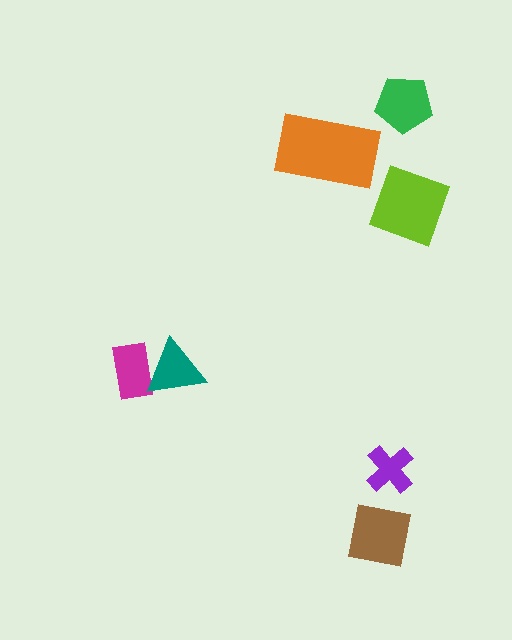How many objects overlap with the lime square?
0 objects overlap with the lime square.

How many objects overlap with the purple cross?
0 objects overlap with the purple cross.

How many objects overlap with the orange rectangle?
0 objects overlap with the orange rectangle.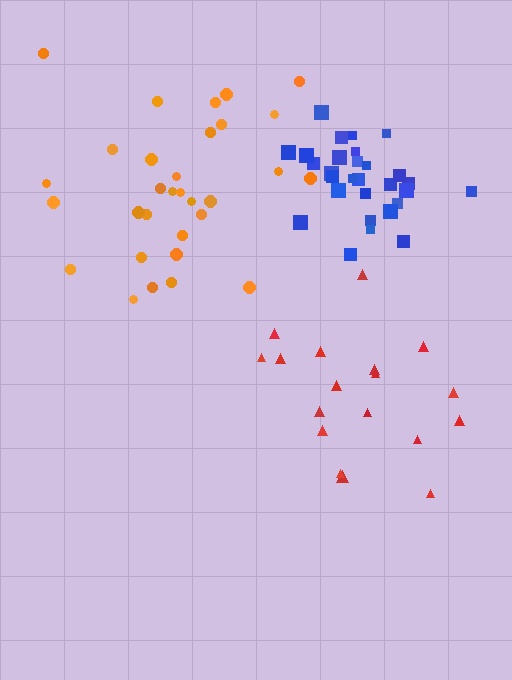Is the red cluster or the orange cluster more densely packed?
Orange.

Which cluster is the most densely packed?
Blue.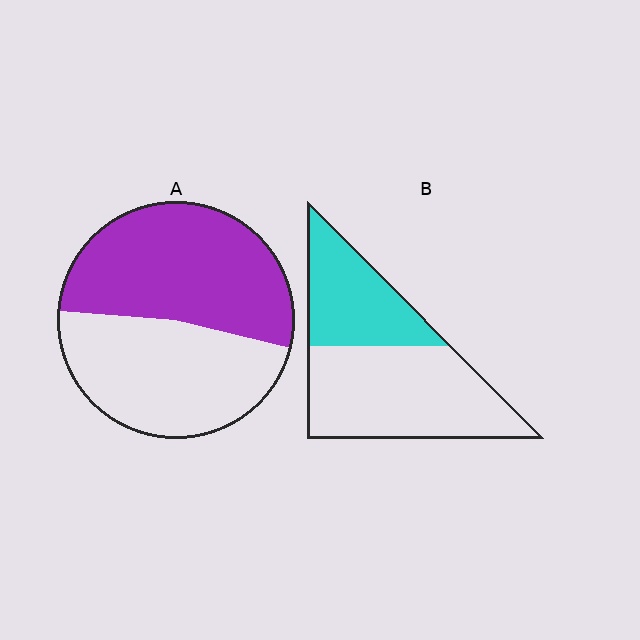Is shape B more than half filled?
No.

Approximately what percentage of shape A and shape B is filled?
A is approximately 55% and B is approximately 35%.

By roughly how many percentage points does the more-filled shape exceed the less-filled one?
By roughly 15 percentage points (A over B).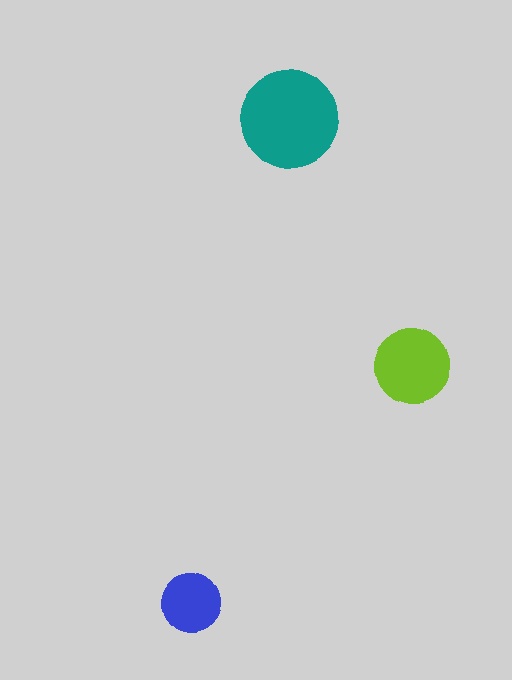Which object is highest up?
The teal circle is topmost.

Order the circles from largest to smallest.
the teal one, the lime one, the blue one.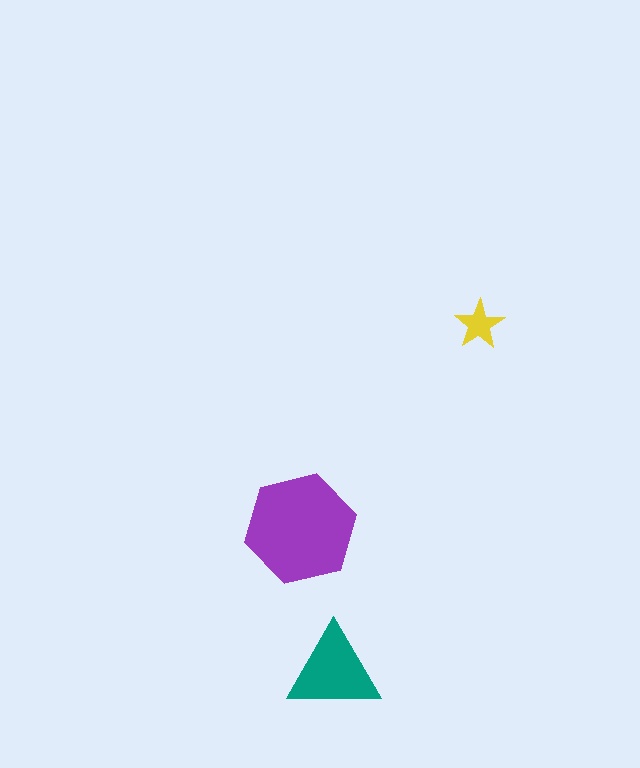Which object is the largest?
The purple hexagon.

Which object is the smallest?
The yellow star.